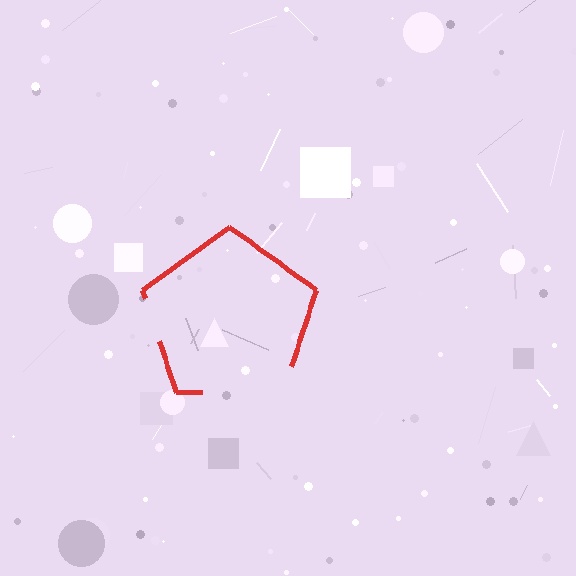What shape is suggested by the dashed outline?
The dashed outline suggests a pentagon.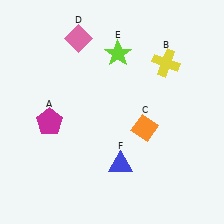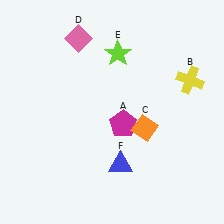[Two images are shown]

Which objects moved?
The objects that moved are: the magenta pentagon (A), the yellow cross (B).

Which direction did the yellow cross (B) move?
The yellow cross (B) moved right.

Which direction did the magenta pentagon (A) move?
The magenta pentagon (A) moved right.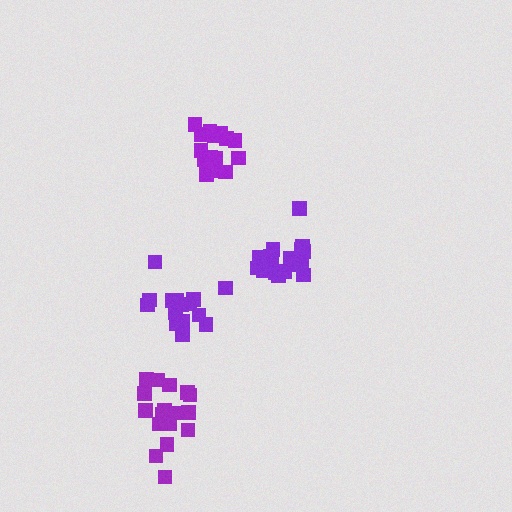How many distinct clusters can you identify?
There are 4 distinct clusters.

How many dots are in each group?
Group 1: 15 dots, Group 2: 18 dots, Group 3: 15 dots, Group 4: 19 dots (67 total).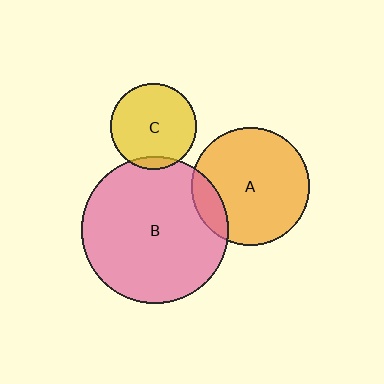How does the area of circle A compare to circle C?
Approximately 1.9 times.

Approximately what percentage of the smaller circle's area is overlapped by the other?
Approximately 10%.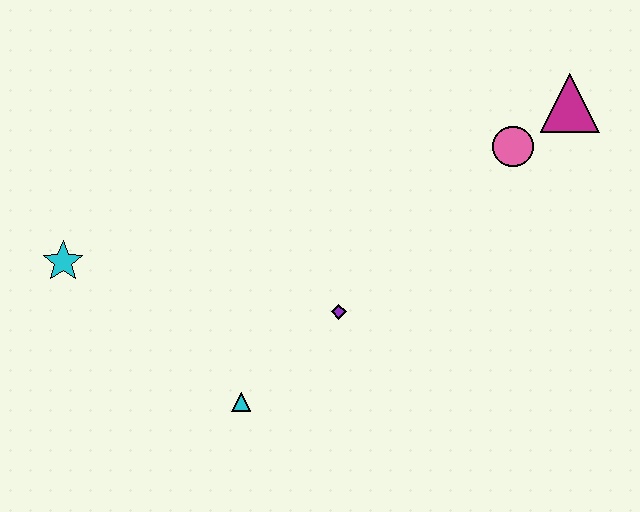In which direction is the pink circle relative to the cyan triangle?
The pink circle is to the right of the cyan triangle.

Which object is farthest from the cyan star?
The magenta triangle is farthest from the cyan star.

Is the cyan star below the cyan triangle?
No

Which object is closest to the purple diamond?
The cyan triangle is closest to the purple diamond.